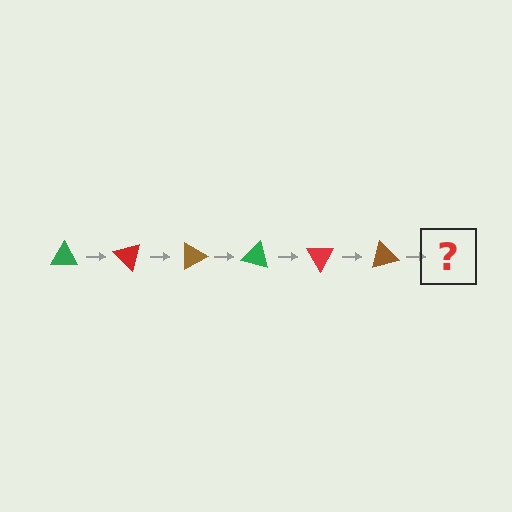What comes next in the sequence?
The next element should be a green triangle, rotated 270 degrees from the start.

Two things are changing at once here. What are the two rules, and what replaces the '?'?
The two rules are that it rotates 45 degrees each step and the color cycles through green, red, and brown. The '?' should be a green triangle, rotated 270 degrees from the start.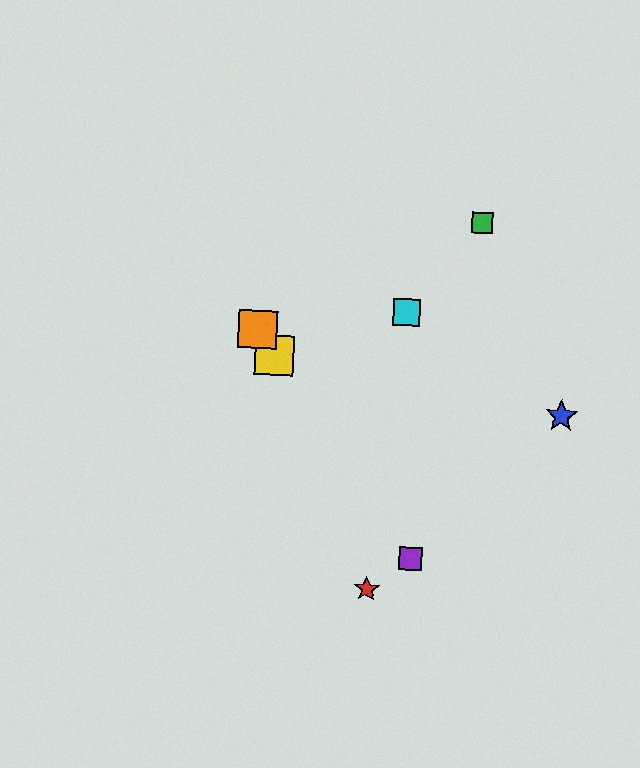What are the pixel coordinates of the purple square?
The purple square is at (410, 559).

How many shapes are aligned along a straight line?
3 shapes (the yellow square, the purple square, the orange square) are aligned along a straight line.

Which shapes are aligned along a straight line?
The yellow square, the purple square, the orange square are aligned along a straight line.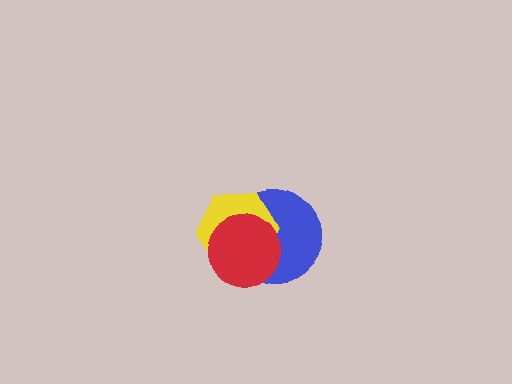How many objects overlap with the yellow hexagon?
2 objects overlap with the yellow hexagon.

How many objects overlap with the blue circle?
2 objects overlap with the blue circle.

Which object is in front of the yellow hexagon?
The red circle is in front of the yellow hexagon.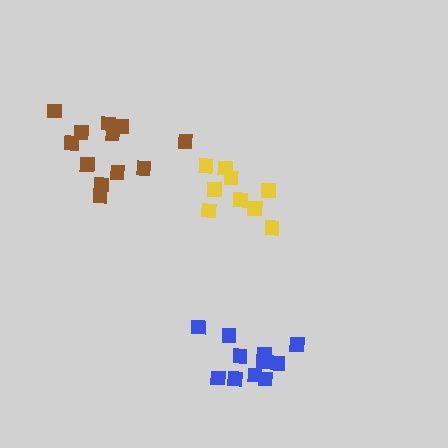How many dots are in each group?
Group 1: 12 dots, Group 2: 9 dots, Group 3: 11 dots (32 total).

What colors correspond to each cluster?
The clusters are colored: brown, yellow, blue.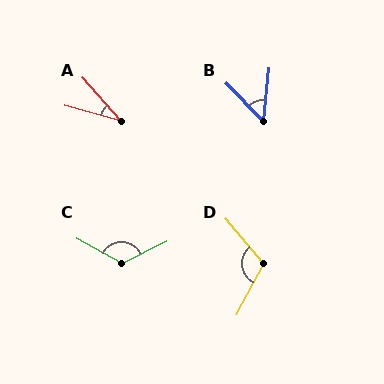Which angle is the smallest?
A, at approximately 33 degrees.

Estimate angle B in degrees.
Approximately 51 degrees.